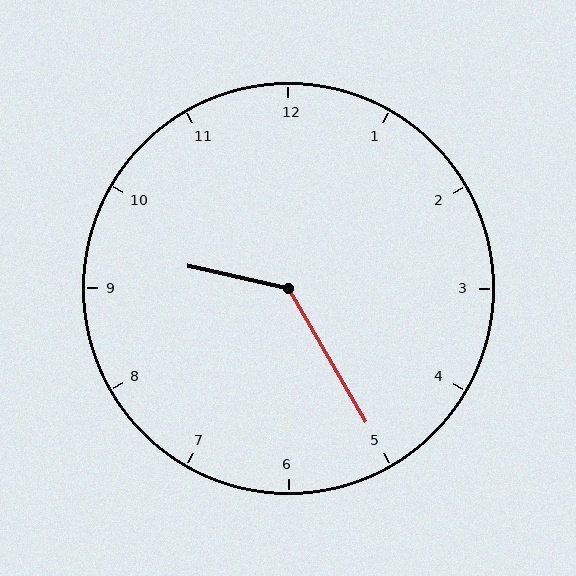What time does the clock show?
9:25.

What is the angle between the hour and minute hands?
Approximately 132 degrees.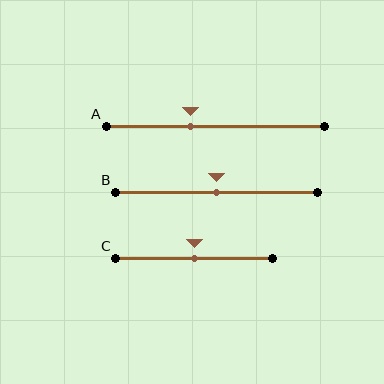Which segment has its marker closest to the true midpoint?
Segment B has its marker closest to the true midpoint.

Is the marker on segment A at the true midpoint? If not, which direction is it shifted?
No, the marker on segment A is shifted to the left by about 11% of the segment length.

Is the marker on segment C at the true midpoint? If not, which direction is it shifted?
Yes, the marker on segment C is at the true midpoint.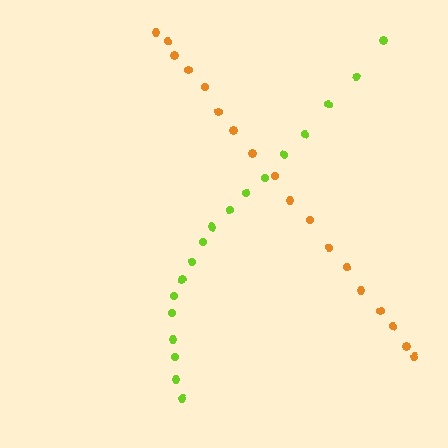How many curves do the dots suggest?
There are 2 distinct paths.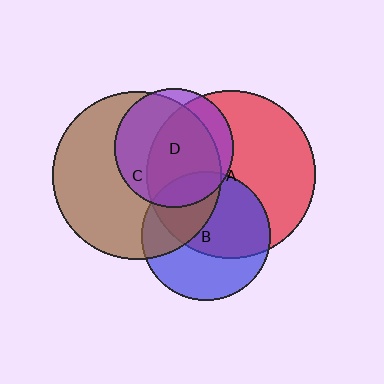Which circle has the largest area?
Circle A (red).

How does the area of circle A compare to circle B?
Approximately 1.7 times.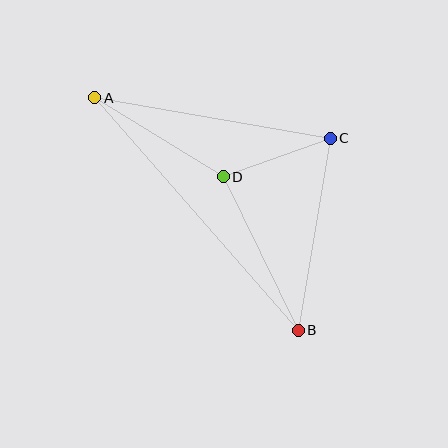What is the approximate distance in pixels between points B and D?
The distance between B and D is approximately 171 pixels.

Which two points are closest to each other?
Points C and D are closest to each other.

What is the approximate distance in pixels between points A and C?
The distance between A and C is approximately 239 pixels.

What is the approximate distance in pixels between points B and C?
The distance between B and C is approximately 195 pixels.